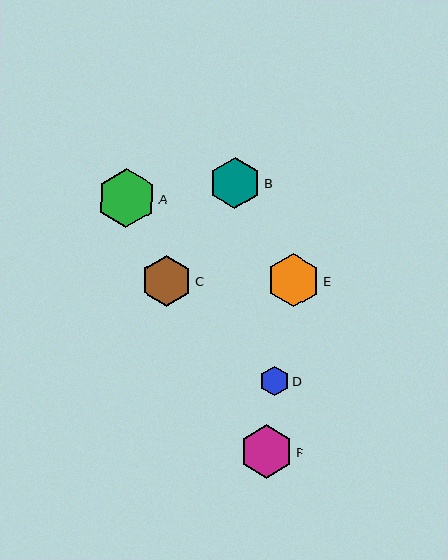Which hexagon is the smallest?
Hexagon D is the smallest with a size of approximately 29 pixels.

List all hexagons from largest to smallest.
From largest to smallest: A, F, E, B, C, D.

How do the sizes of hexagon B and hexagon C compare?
Hexagon B and hexagon C are approximately the same size.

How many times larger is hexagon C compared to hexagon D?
Hexagon C is approximately 1.7 times the size of hexagon D.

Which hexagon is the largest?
Hexagon A is the largest with a size of approximately 59 pixels.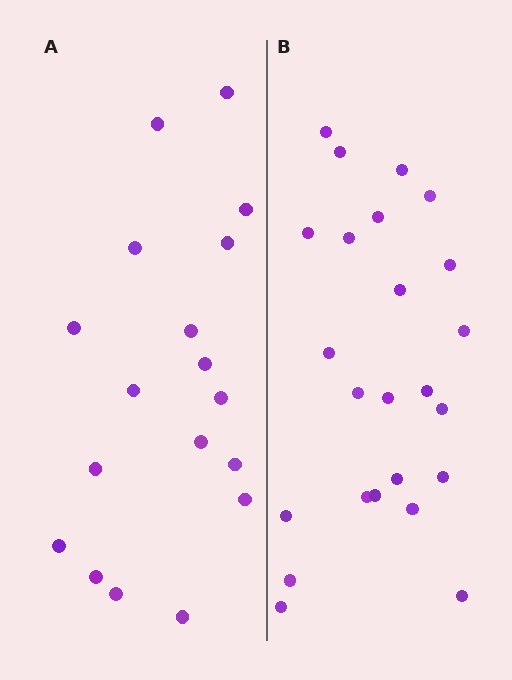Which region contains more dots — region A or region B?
Region B (the right region) has more dots.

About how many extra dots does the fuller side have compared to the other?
Region B has about 6 more dots than region A.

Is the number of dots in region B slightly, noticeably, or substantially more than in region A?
Region B has noticeably more, but not dramatically so. The ratio is roughly 1.3 to 1.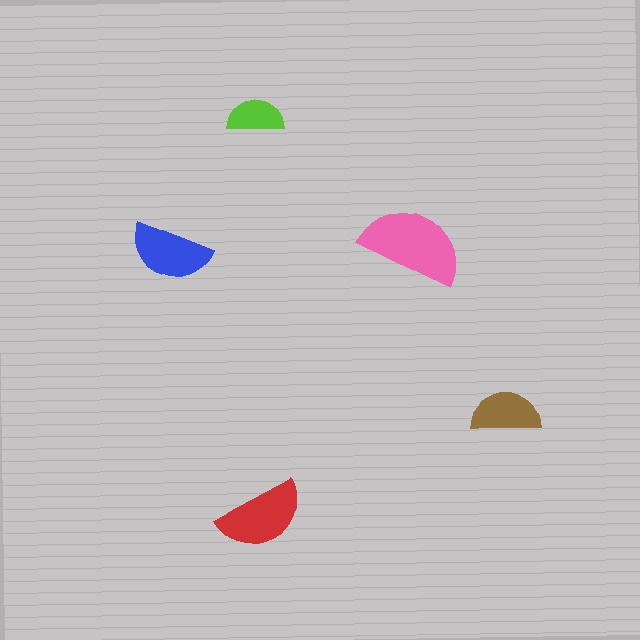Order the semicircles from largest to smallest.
the pink one, the red one, the blue one, the brown one, the lime one.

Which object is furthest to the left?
The blue semicircle is leftmost.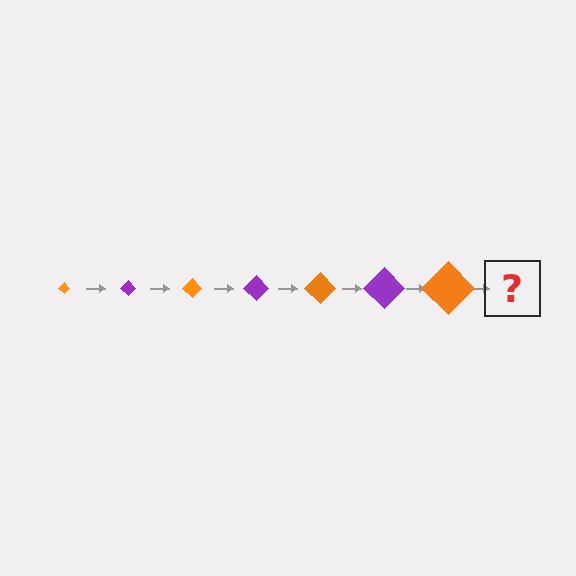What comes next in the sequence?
The next element should be a purple diamond, larger than the previous one.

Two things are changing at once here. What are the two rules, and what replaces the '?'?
The two rules are that the diamond grows larger each step and the color cycles through orange and purple. The '?' should be a purple diamond, larger than the previous one.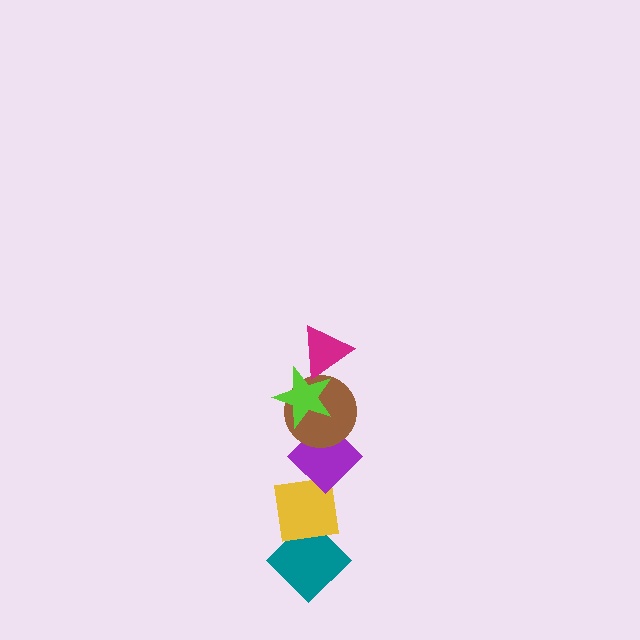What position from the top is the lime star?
The lime star is 2nd from the top.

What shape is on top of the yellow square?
The purple diamond is on top of the yellow square.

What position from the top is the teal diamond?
The teal diamond is 6th from the top.